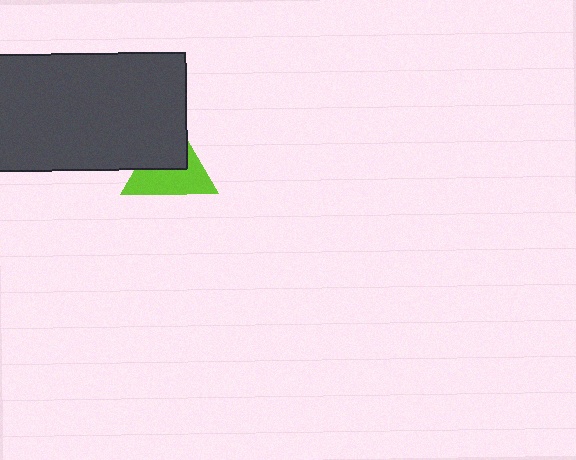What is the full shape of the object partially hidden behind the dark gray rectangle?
The partially hidden object is a lime triangle.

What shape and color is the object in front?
The object in front is a dark gray rectangle.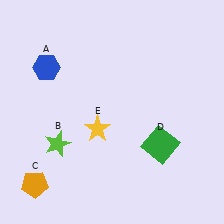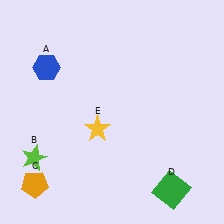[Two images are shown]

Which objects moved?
The objects that moved are: the lime star (B), the green square (D).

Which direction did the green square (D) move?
The green square (D) moved down.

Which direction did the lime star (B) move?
The lime star (B) moved left.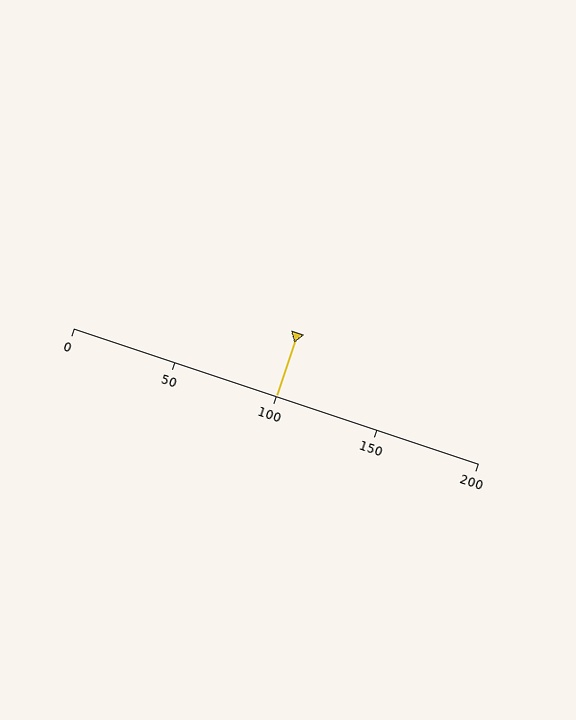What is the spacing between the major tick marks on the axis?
The major ticks are spaced 50 apart.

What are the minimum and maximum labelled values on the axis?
The axis runs from 0 to 200.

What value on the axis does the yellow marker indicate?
The marker indicates approximately 100.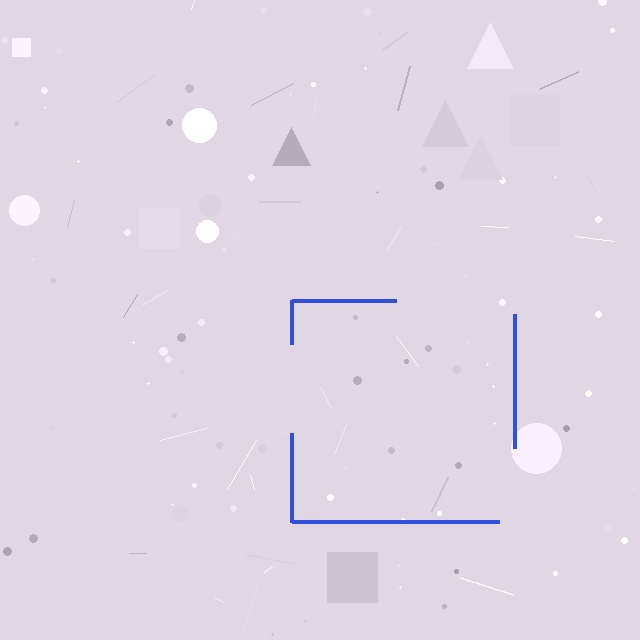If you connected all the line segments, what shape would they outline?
They would outline a square.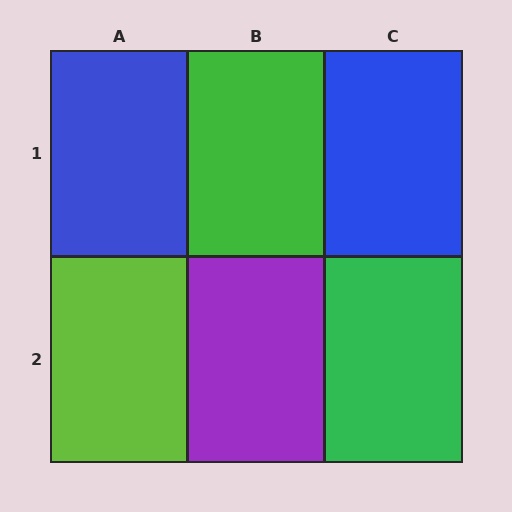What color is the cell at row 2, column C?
Green.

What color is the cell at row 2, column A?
Lime.